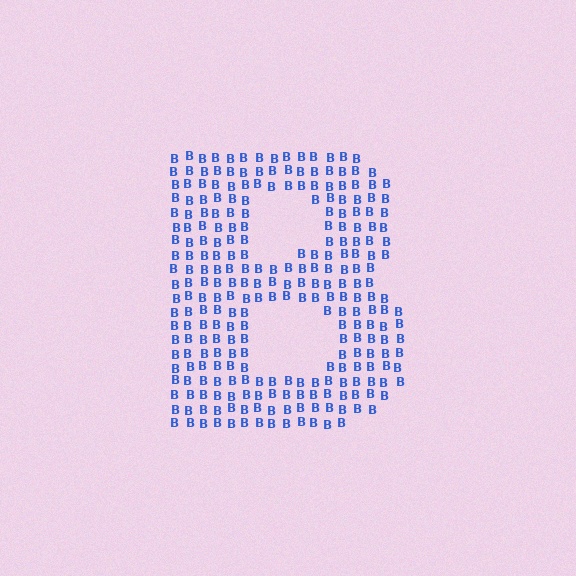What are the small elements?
The small elements are letter B's.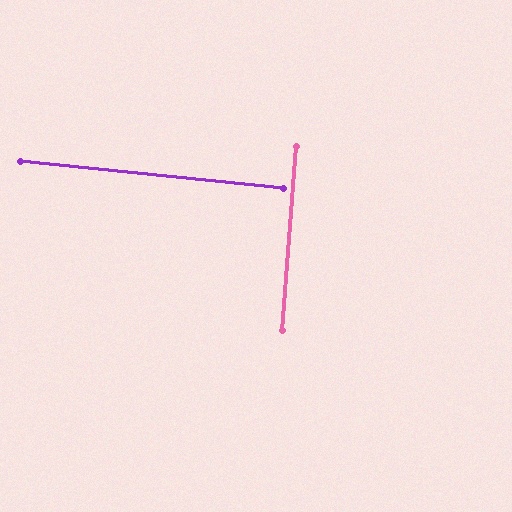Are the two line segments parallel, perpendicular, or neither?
Perpendicular — they meet at approximately 89°.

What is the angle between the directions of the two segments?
Approximately 89 degrees.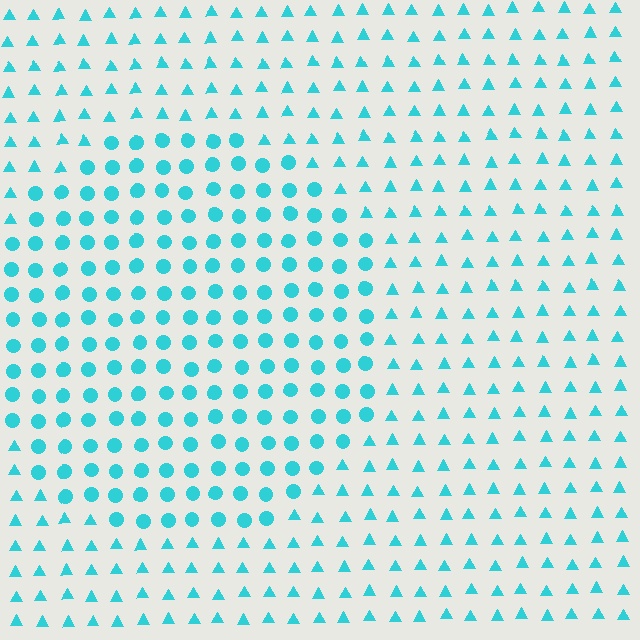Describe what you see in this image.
The image is filled with small cyan elements arranged in a uniform grid. A circle-shaped region contains circles, while the surrounding area contains triangles. The boundary is defined purely by the change in element shape.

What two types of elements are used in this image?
The image uses circles inside the circle region and triangles outside it.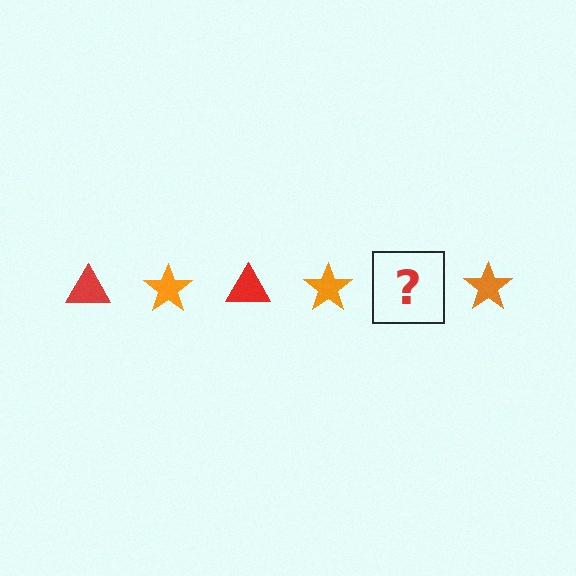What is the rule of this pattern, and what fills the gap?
The rule is that the pattern alternates between red triangle and orange star. The gap should be filled with a red triangle.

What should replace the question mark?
The question mark should be replaced with a red triangle.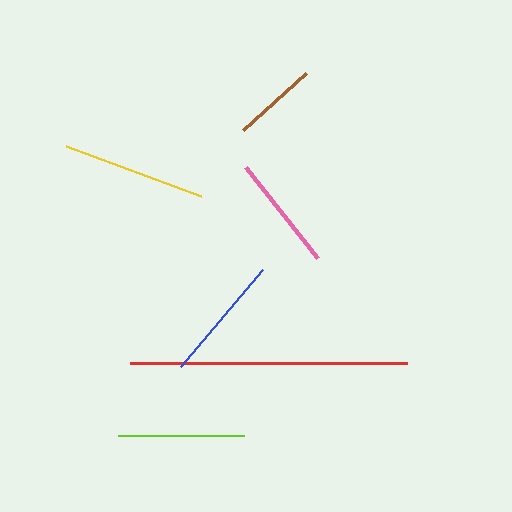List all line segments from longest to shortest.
From longest to shortest: red, yellow, blue, lime, pink, brown.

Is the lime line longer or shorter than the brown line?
The lime line is longer than the brown line.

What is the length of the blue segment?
The blue segment is approximately 127 pixels long.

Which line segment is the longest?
The red line is the longest at approximately 277 pixels.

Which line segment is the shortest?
The brown line is the shortest at approximately 86 pixels.